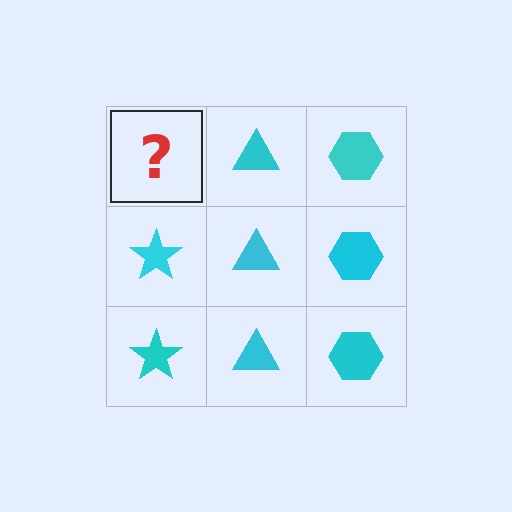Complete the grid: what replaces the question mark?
The question mark should be replaced with a cyan star.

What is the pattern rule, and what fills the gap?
The rule is that each column has a consistent shape. The gap should be filled with a cyan star.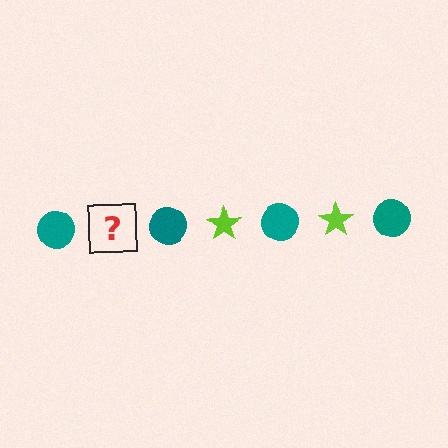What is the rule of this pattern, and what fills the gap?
The rule is that the pattern alternates between teal circle and lime star. The gap should be filled with a lime star.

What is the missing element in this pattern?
The missing element is a lime star.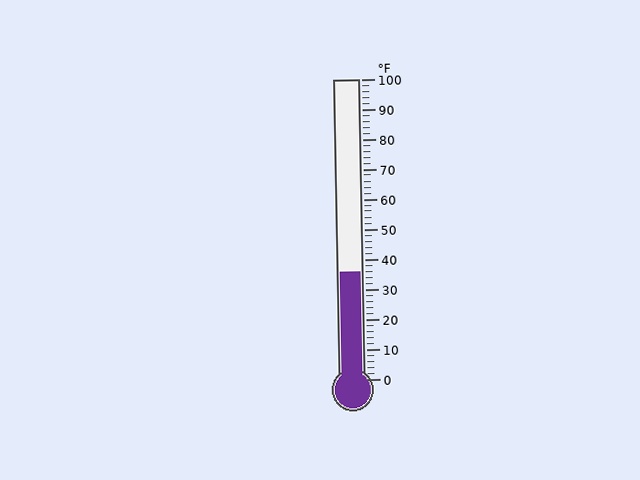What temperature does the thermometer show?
The thermometer shows approximately 36°F.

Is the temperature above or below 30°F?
The temperature is above 30°F.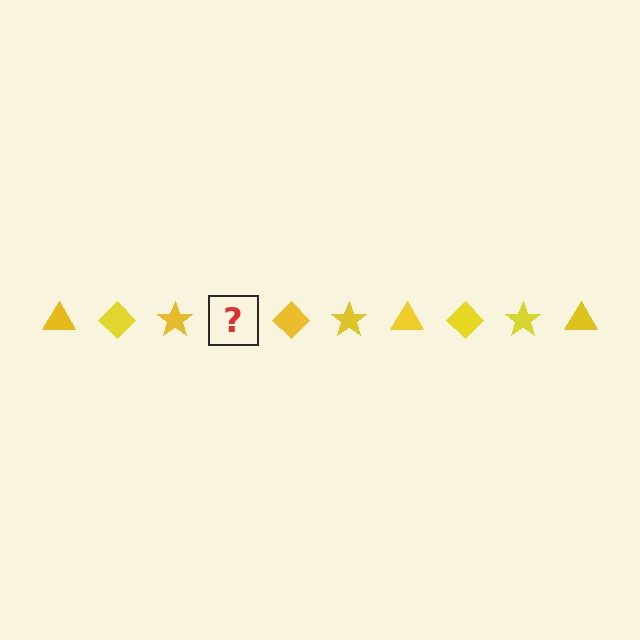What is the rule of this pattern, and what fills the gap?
The rule is that the pattern cycles through triangle, diamond, star shapes in yellow. The gap should be filled with a yellow triangle.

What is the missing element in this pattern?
The missing element is a yellow triangle.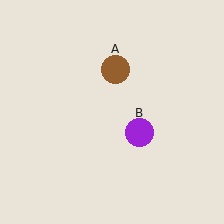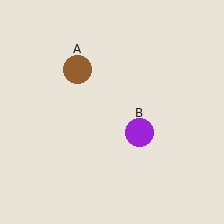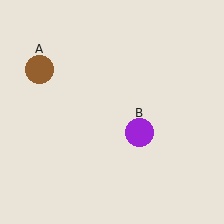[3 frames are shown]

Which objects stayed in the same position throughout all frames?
Purple circle (object B) remained stationary.